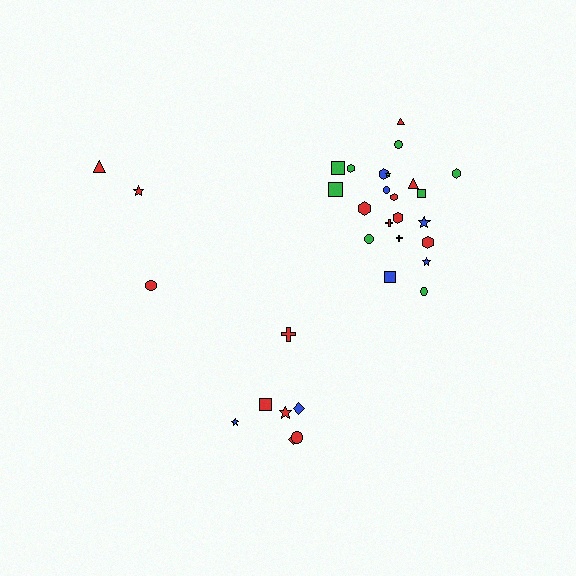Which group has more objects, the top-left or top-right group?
The top-right group.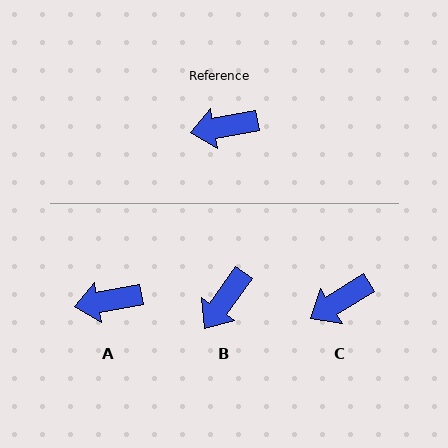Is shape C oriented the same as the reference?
No, it is off by about 21 degrees.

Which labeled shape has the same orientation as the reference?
A.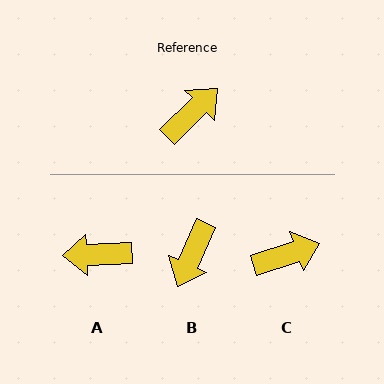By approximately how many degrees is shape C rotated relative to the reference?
Approximately 25 degrees clockwise.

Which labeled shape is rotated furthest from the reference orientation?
B, about 159 degrees away.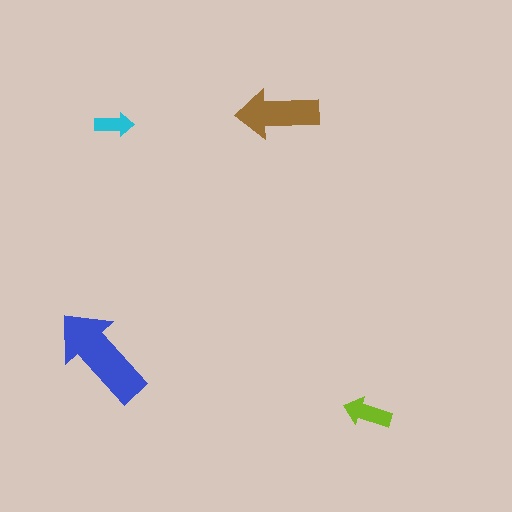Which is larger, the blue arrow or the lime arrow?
The blue one.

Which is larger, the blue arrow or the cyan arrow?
The blue one.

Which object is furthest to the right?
The lime arrow is rightmost.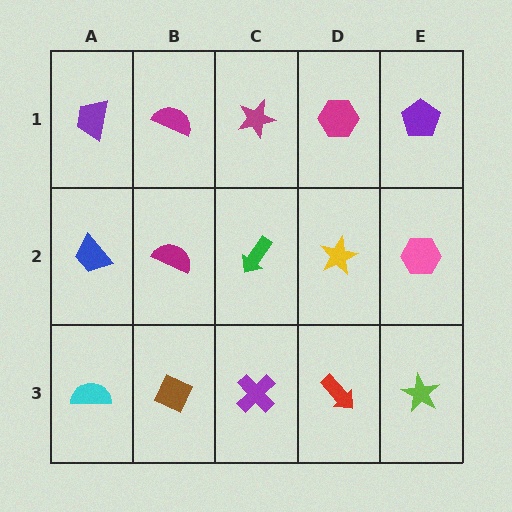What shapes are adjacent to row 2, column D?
A magenta hexagon (row 1, column D), a red arrow (row 3, column D), a green arrow (row 2, column C), a pink hexagon (row 2, column E).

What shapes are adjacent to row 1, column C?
A green arrow (row 2, column C), a magenta semicircle (row 1, column B), a magenta hexagon (row 1, column D).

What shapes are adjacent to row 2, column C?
A magenta star (row 1, column C), a purple cross (row 3, column C), a magenta semicircle (row 2, column B), a yellow star (row 2, column D).